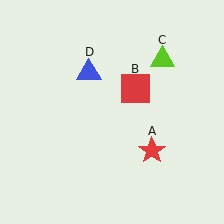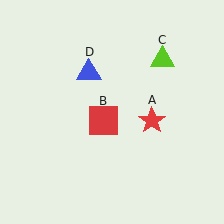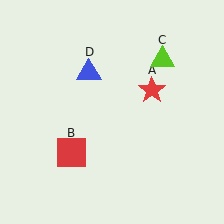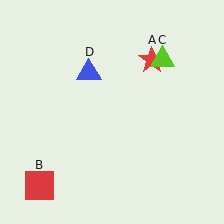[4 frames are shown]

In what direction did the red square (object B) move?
The red square (object B) moved down and to the left.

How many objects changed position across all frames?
2 objects changed position: red star (object A), red square (object B).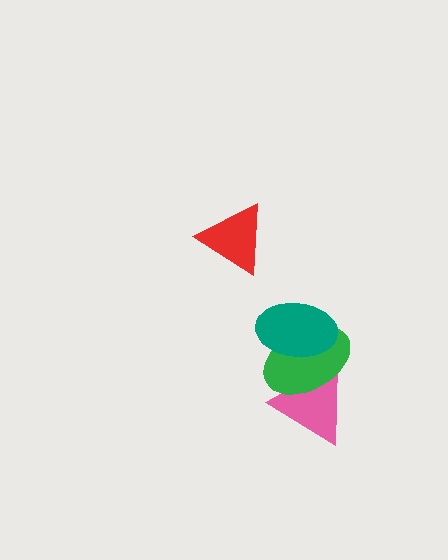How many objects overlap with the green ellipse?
2 objects overlap with the green ellipse.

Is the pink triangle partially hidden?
Yes, it is partially covered by another shape.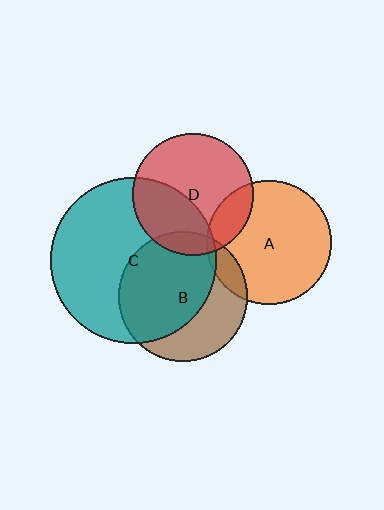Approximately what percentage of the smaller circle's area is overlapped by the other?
Approximately 60%.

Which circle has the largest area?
Circle C (teal).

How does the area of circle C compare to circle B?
Approximately 1.7 times.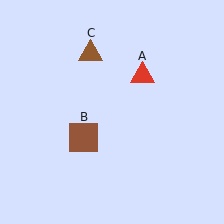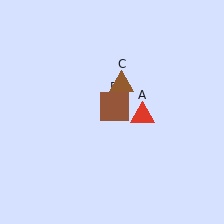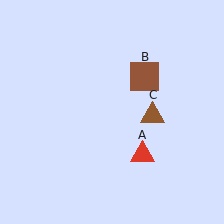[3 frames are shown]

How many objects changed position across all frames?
3 objects changed position: red triangle (object A), brown square (object B), brown triangle (object C).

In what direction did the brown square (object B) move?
The brown square (object B) moved up and to the right.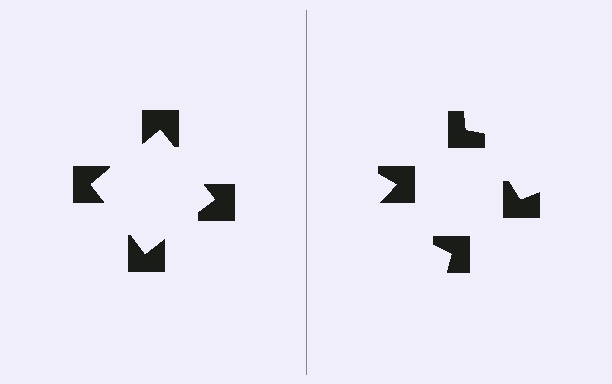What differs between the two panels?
The notched squares are positioned identically on both sides; only the wedge orientations differ. On the left they align to a square; on the right they are misaligned.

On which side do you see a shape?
An illusory square appears on the left side. On the right side the wedge cuts are rotated, so no coherent shape forms.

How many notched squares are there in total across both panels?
8 — 4 on each side.